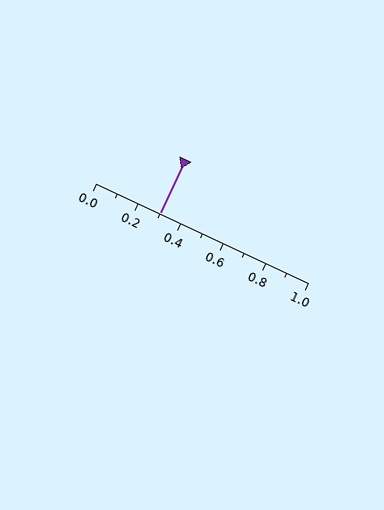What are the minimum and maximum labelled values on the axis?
The axis runs from 0.0 to 1.0.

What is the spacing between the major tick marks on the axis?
The major ticks are spaced 0.2 apart.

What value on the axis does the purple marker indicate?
The marker indicates approximately 0.3.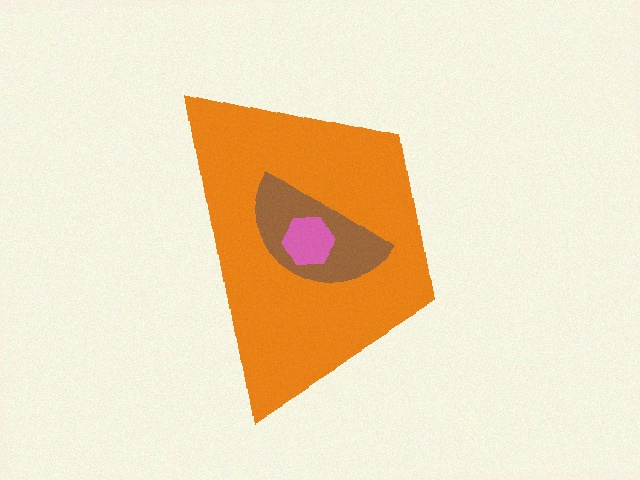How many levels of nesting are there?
3.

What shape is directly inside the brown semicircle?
The pink hexagon.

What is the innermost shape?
The pink hexagon.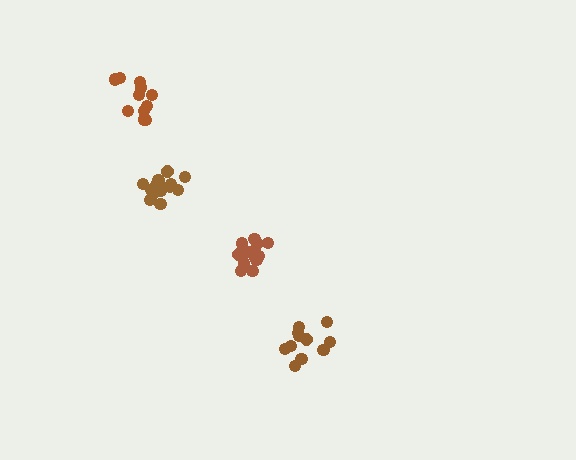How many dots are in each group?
Group 1: 11 dots, Group 2: 15 dots, Group 3: 14 dots, Group 4: 11 dots (51 total).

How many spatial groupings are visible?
There are 4 spatial groupings.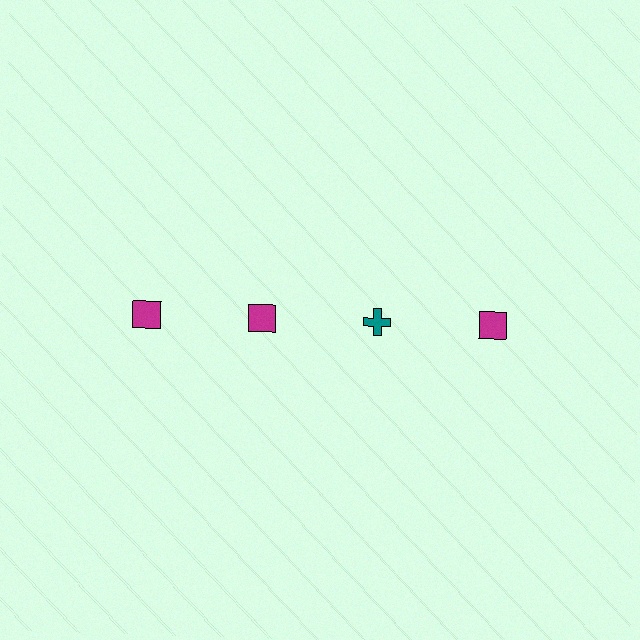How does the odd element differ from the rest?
It differs in both color (teal instead of magenta) and shape (cross instead of square).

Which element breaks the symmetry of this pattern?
The teal cross in the top row, center column breaks the symmetry. All other shapes are magenta squares.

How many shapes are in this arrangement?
There are 4 shapes arranged in a grid pattern.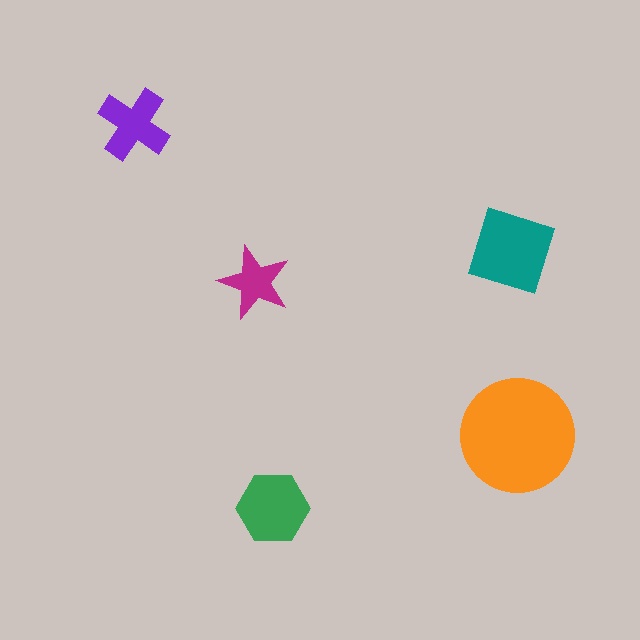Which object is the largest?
The orange circle.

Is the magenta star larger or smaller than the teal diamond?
Smaller.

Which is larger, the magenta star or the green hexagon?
The green hexagon.